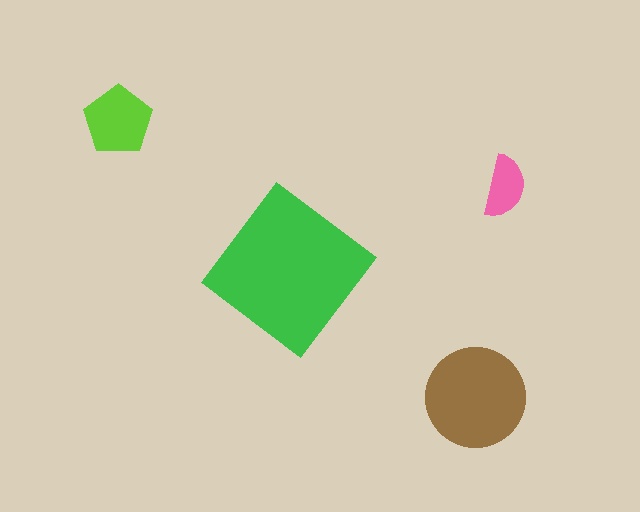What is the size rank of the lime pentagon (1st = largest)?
3rd.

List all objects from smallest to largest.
The pink semicircle, the lime pentagon, the brown circle, the green diamond.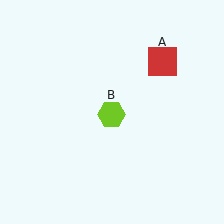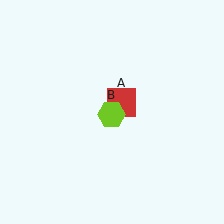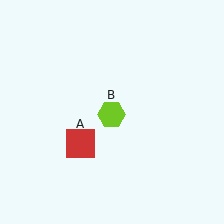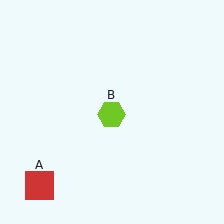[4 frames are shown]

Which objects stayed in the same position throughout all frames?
Lime hexagon (object B) remained stationary.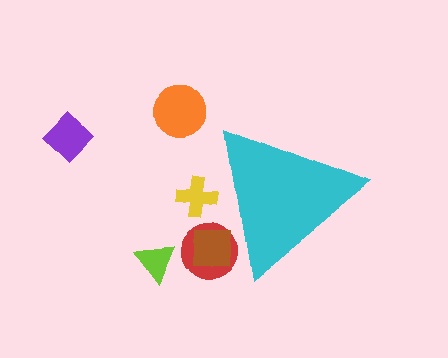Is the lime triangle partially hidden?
No, the lime triangle is fully visible.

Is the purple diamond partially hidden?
No, the purple diamond is fully visible.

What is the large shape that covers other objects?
A cyan triangle.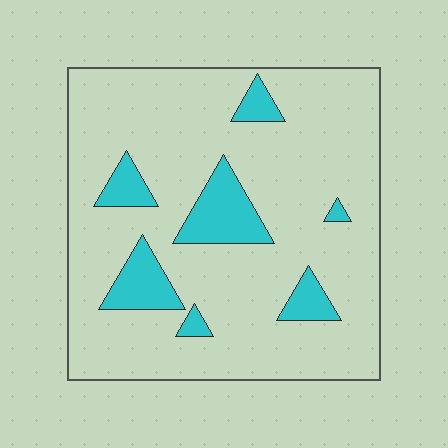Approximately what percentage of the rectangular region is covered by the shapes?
Approximately 15%.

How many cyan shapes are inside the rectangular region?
7.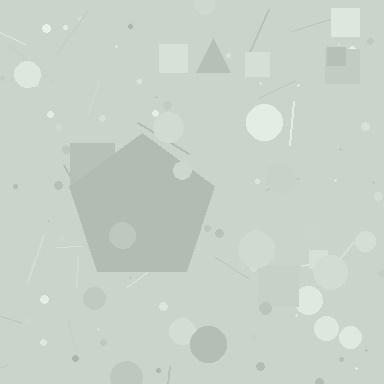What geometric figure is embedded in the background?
A pentagon is embedded in the background.